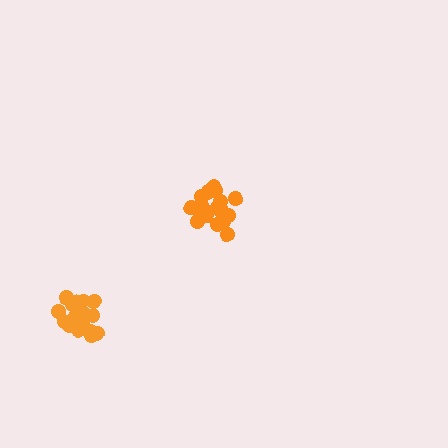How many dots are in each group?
Group 1: 19 dots, Group 2: 17 dots (36 total).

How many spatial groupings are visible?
There are 2 spatial groupings.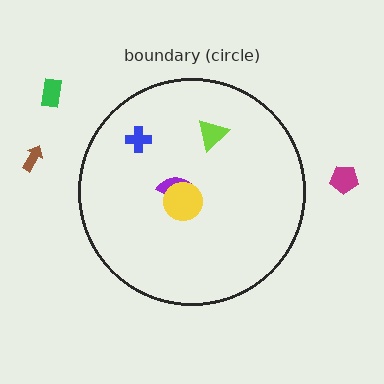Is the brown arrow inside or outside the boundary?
Outside.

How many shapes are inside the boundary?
4 inside, 3 outside.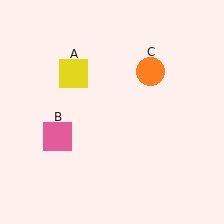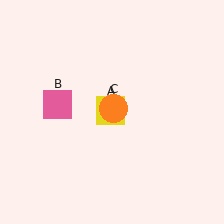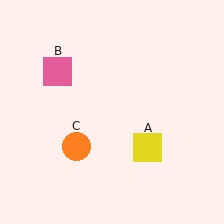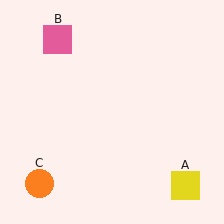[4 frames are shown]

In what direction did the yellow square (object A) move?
The yellow square (object A) moved down and to the right.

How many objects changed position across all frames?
3 objects changed position: yellow square (object A), pink square (object B), orange circle (object C).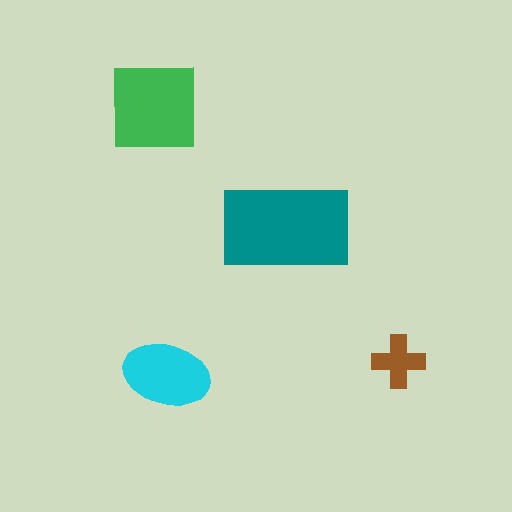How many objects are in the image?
There are 4 objects in the image.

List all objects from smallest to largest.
The brown cross, the cyan ellipse, the green square, the teal rectangle.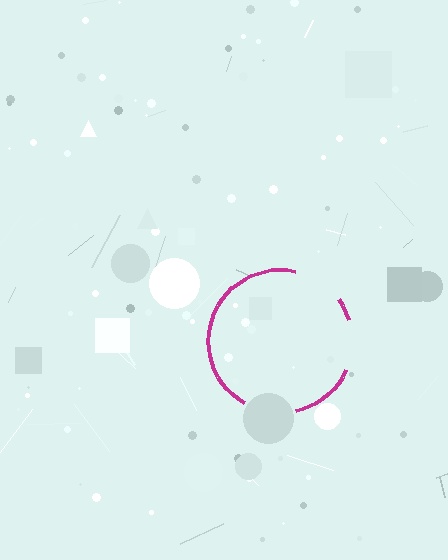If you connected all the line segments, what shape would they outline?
They would outline a circle.